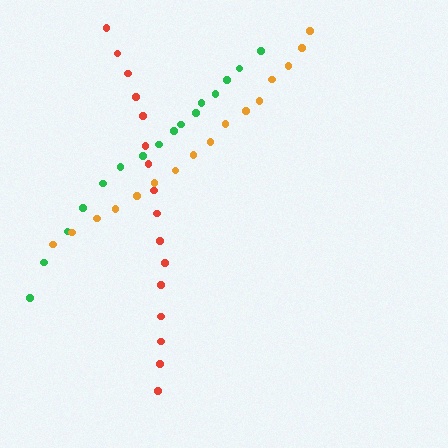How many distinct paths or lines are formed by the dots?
There are 3 distinct paths.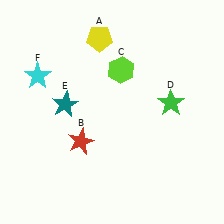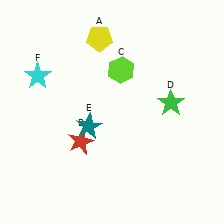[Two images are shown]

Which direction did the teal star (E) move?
The teal star (E) moved right.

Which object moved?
The teal star (E) moved right.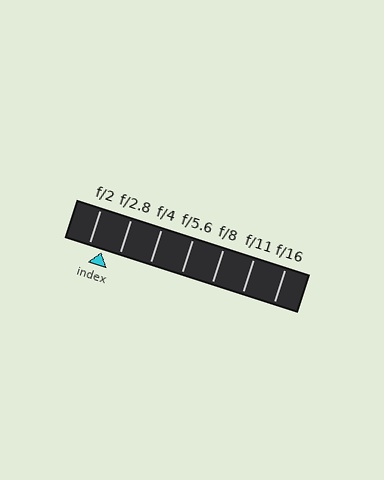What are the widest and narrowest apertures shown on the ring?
The widest aperture shown is f/2 and the narrowest is f/16.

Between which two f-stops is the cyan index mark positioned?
The index mark is between f/2 and f/2.8.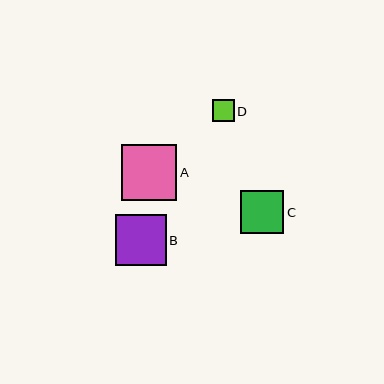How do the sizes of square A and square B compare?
Square A and square B are approximately the same size.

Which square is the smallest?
Square D is the smallest with a size of approximately 22 pixels.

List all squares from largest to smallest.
From largest to smallest: A, B, C, D.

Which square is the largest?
Square A is the largest with a size of approximately 55 pixels.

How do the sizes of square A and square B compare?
Square A and square B are approximately the same size.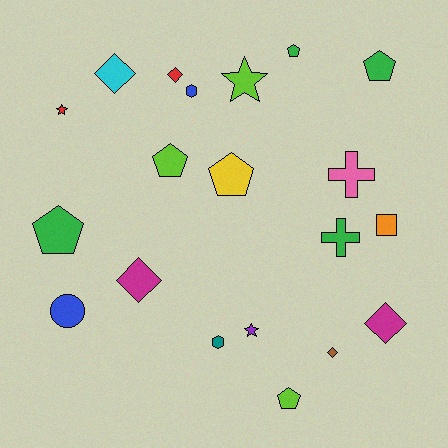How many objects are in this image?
There are 20 objects.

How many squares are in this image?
There is 1 square.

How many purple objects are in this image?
There is 1 purple object.